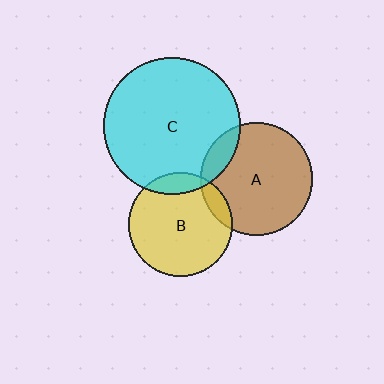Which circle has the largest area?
Circle C (cyan).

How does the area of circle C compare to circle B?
Approximately 1.7 times.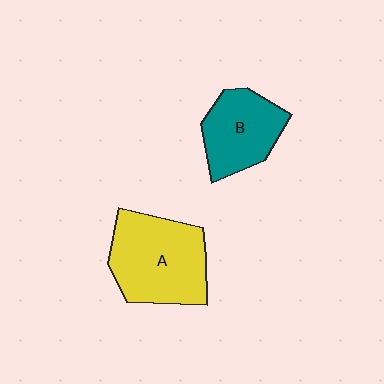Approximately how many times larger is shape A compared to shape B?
Approximately 1.4 times.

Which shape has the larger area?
Shape A (yellow).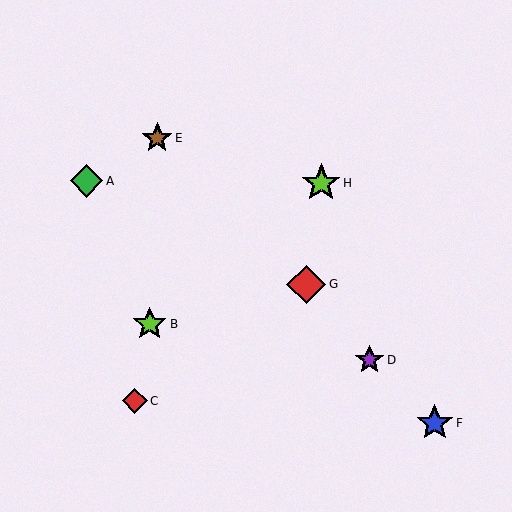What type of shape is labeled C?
Shape C is a red diamond.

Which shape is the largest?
The red diamond (labeled G) is the largest.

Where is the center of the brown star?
The center of the brown star is at (157, 138).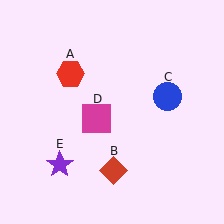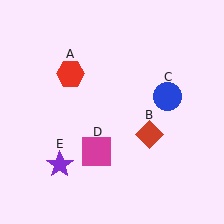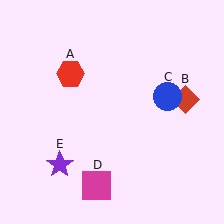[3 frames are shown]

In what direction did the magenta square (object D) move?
The magenta square (object D) moved down.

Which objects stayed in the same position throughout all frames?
Red hexagon (object A) and blue circle (object C) and purple star (object E) remained stationary.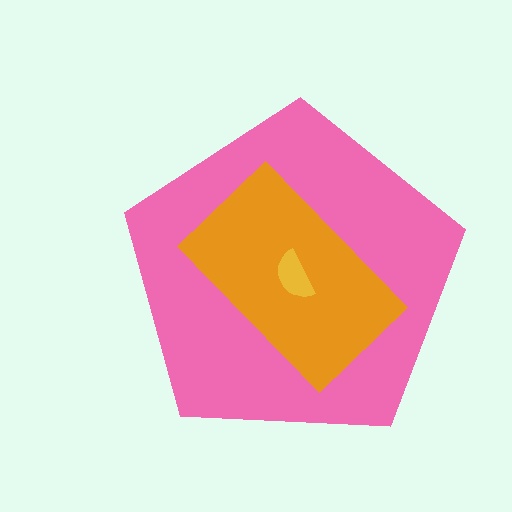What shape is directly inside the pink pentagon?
The orange rectangle.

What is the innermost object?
The yellow semicircle.